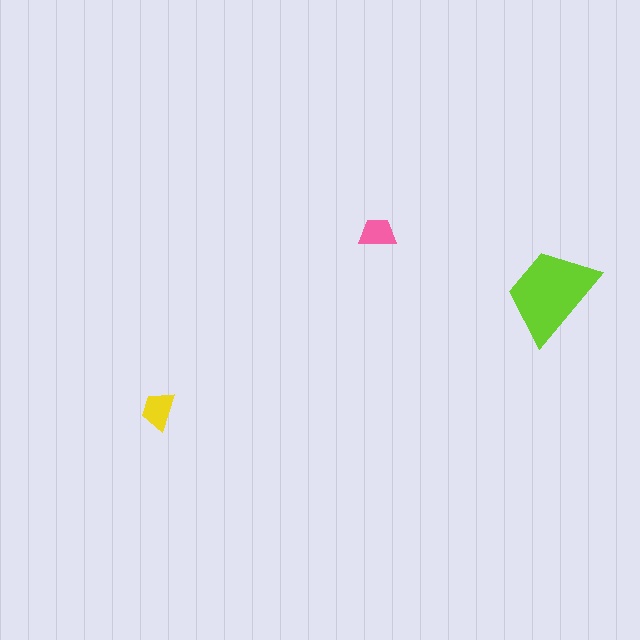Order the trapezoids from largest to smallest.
the lime one, the yellow one, the pink one.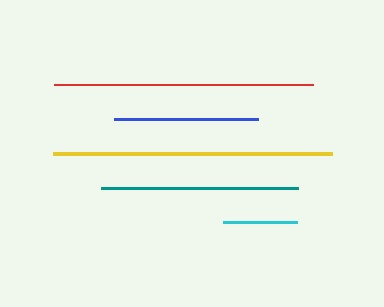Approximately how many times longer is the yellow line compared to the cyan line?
The yellow line is approximately 3.7 times the length of the cyan line.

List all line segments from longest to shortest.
From longest to shortest: yellow, red, teal, blue, cyan.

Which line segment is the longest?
The yellow line is the longest at approximately 279 pixels.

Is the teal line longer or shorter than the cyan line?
The teal line is longer than the cyan line.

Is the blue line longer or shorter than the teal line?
The teal line is longer than the blue line.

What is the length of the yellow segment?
The yellow segment is approximately 279 pixels long.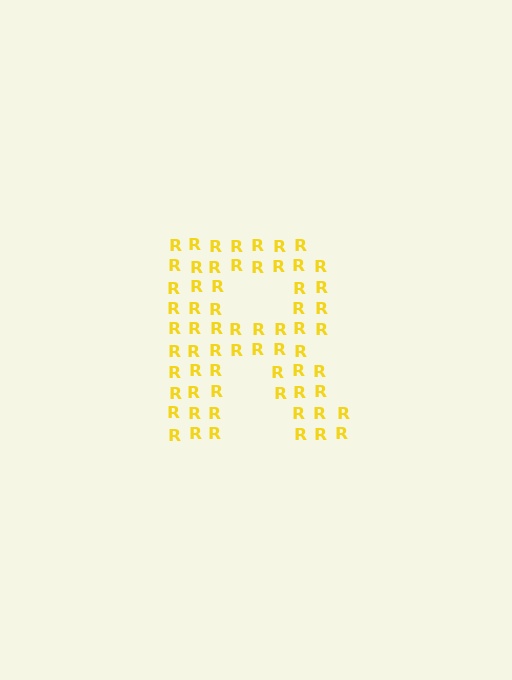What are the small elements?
The small elements are letter R's.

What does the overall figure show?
The overall figure shows the letter R.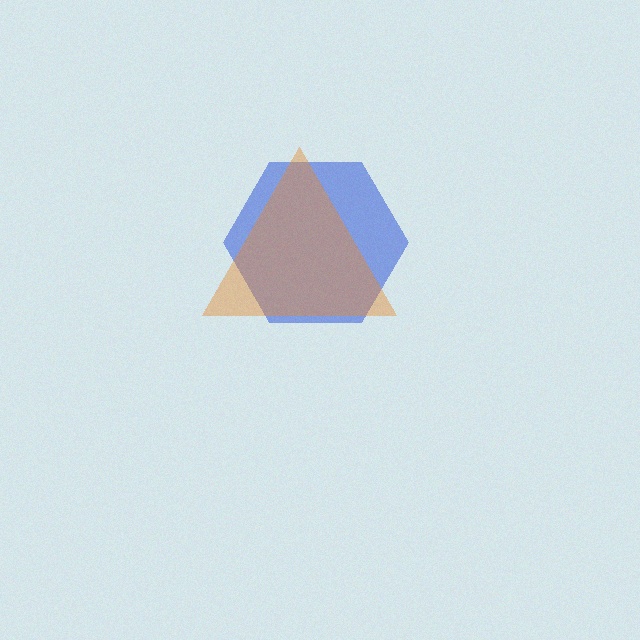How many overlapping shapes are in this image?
There are 2 overlapping shapes in the image.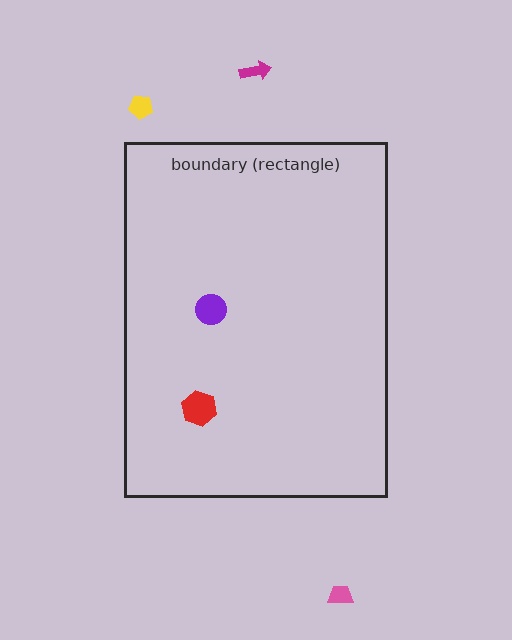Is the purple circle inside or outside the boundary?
Inside.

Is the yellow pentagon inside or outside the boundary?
Outside.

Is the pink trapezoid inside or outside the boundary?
Outside.